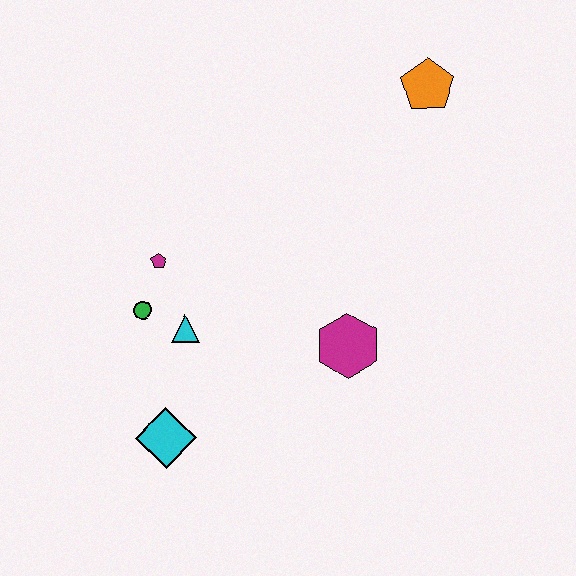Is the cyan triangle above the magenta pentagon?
No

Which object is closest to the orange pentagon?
The magenta hexagon is closest to the orange pentagon.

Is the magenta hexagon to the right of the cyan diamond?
Yes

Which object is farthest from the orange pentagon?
The cyan diamond is farthest from the orange pentagon.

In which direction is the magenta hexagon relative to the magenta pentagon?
The magenta hexagon is to the right of the magenta pentagon.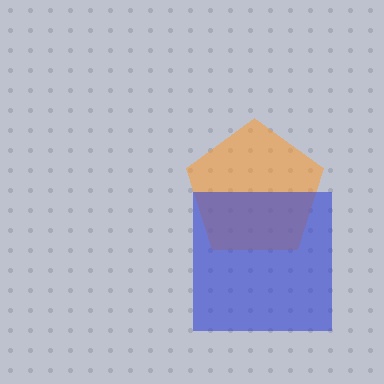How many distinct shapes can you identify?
There are 2 distinct shapes: an orange pentagon, a blue square.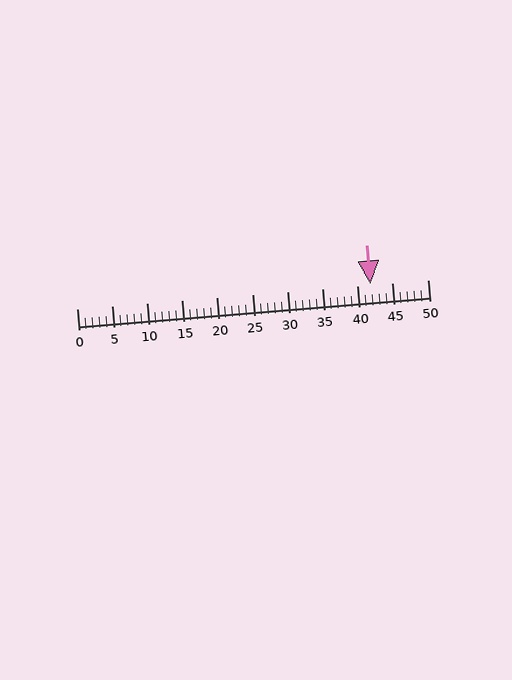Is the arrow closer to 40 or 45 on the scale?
The arrow is closer to 40.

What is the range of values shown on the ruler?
The ruler shows values from 0 to 50.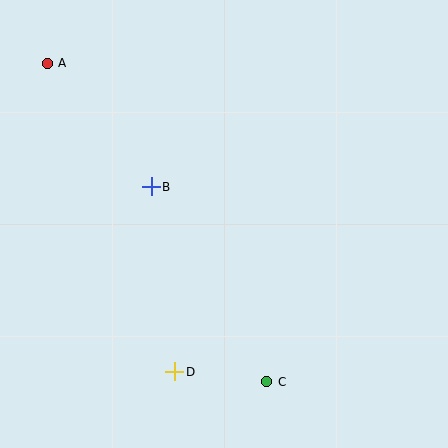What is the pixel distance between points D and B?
The distance between D and B is 187 pixels.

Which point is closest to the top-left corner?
Point A is closest to the top-left corner.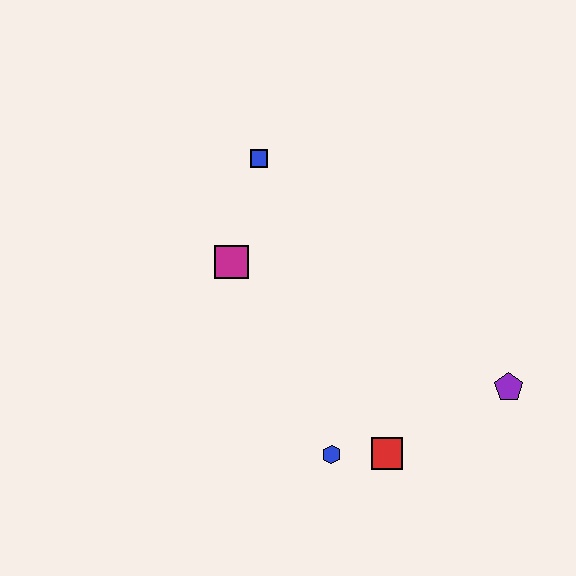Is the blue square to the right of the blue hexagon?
No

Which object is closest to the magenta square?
The blue square is closest to the magenta square.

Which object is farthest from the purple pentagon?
The blue square is farthest from the purple pentagon.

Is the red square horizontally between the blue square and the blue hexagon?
No